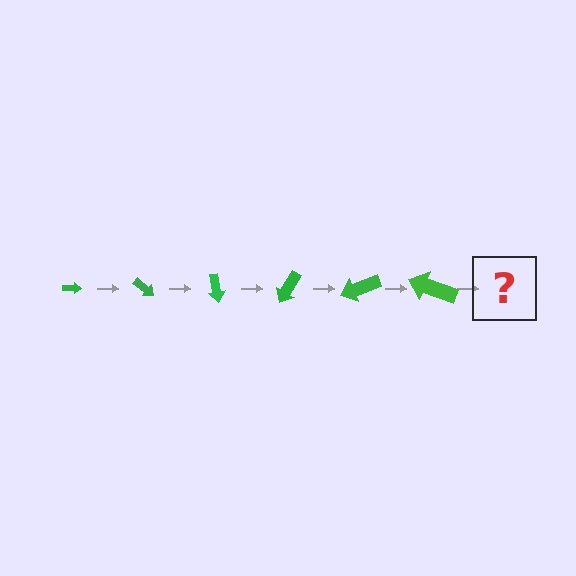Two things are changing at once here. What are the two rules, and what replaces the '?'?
The two rules are that the arrow grows larger each step and it rotates 40 degrees each step. The '?' should be an arrow, larger than the previous one and rotated 240 degrees from the start.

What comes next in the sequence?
The next element should be an arrow, larger than the previous one and rotated 240 degrees from the start.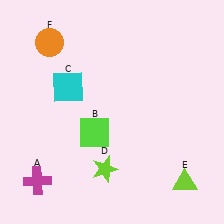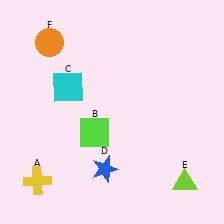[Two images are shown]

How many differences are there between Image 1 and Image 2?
There are 2 differences between the two images.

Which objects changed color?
A changed from magenta to yellow. D changed from lime to blue.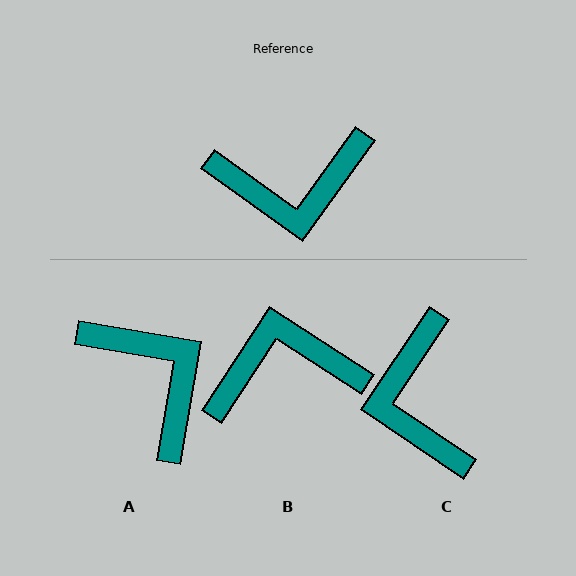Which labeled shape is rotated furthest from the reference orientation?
B, about 177 degrees away.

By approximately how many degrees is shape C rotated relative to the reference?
Approximately 88 degrees clockwise.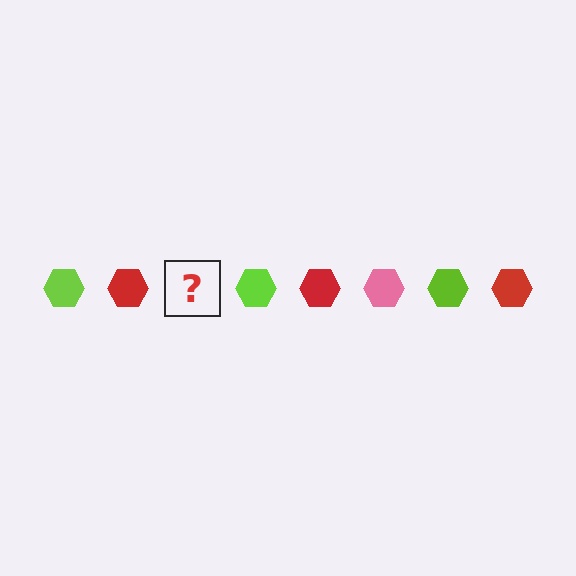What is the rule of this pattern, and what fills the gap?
The rule is that the pattern cycles through lime, red, pink hexagons. The gap should be filled with a pink hexagon.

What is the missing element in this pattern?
The missing element is a pink hexagon.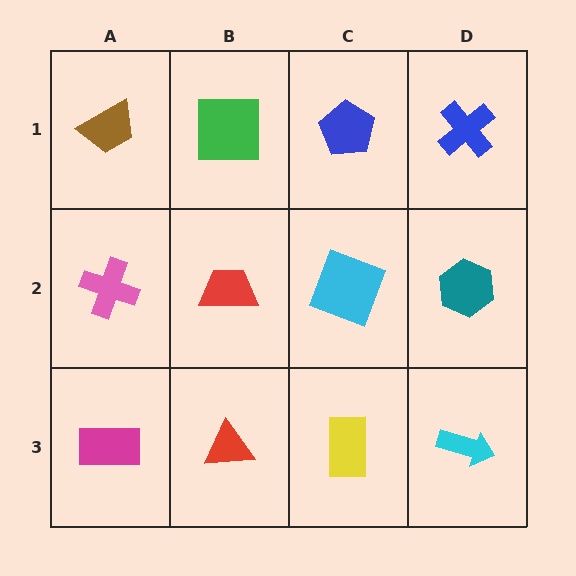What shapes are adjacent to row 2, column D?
A blue cross (row 1, column D), a cyan arrow (row 3, column D), a cyan square (row 2, column C).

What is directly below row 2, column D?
A cyan arrow.